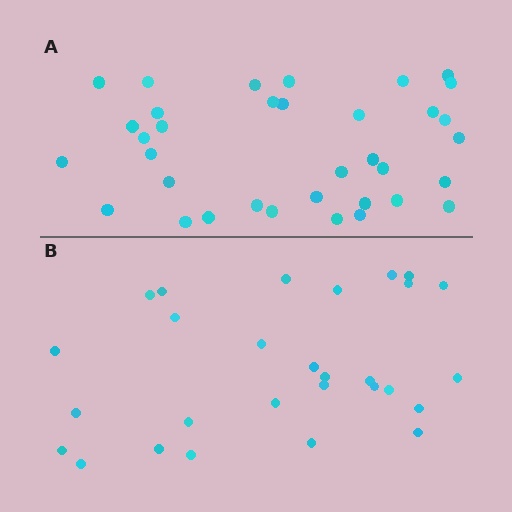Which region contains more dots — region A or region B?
Region A (the top region) has more dots.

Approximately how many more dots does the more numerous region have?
Region A has roughly 8 or so more dots than region B.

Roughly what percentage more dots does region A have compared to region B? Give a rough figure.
About 25% more.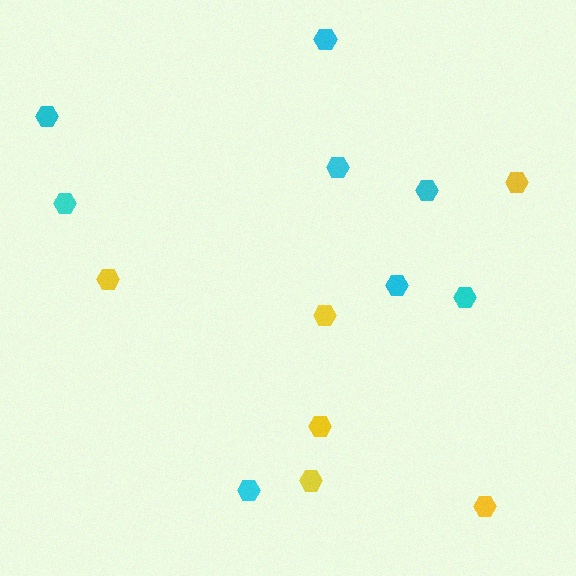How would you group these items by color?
There are 2 groups: one group of yellow hexagons (6) and one group of cyan hexagons (8).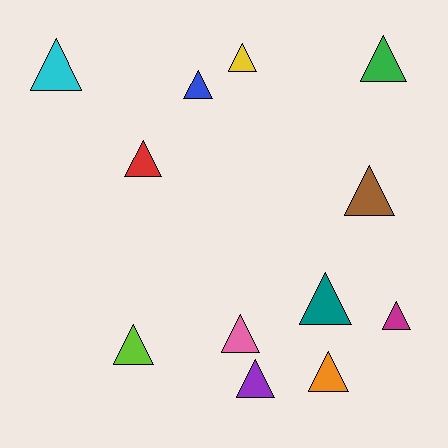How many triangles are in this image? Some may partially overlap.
There are 12 triangles.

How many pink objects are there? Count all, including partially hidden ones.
There is 1 pink object.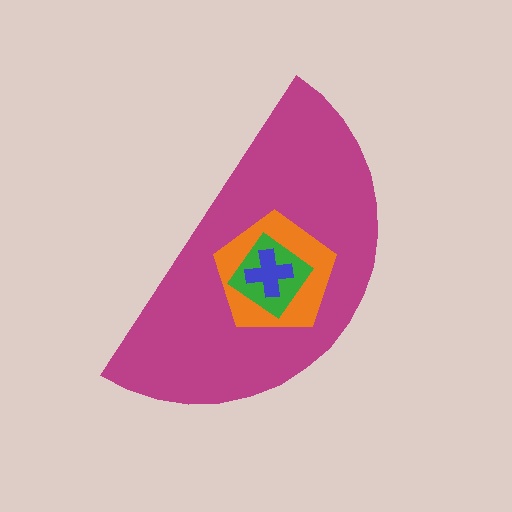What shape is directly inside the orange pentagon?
The green diamond.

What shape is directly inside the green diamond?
The blue cross.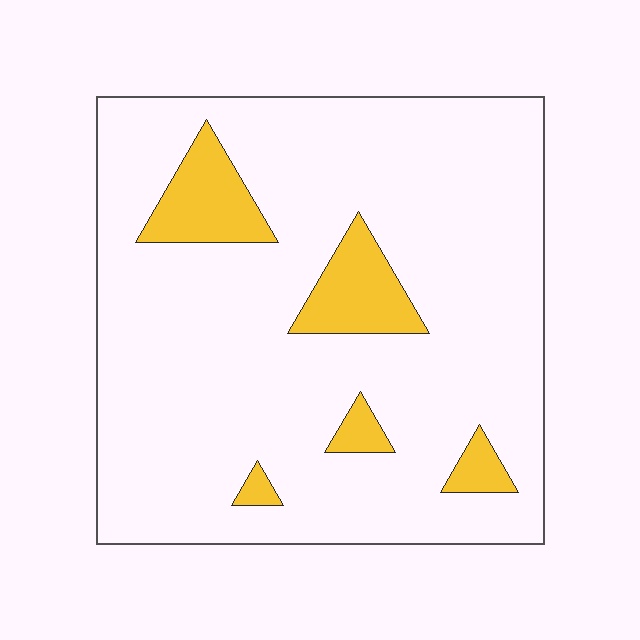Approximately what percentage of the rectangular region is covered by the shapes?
Approximately 10%.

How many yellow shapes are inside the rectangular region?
5.